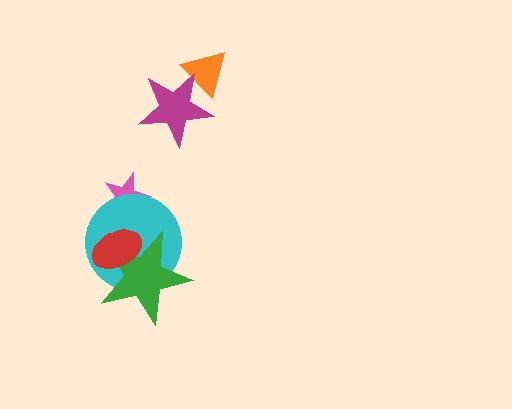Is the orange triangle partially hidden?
Yes, it is partially covered by another shape.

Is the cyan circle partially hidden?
Yes, it is partially covered by another shape.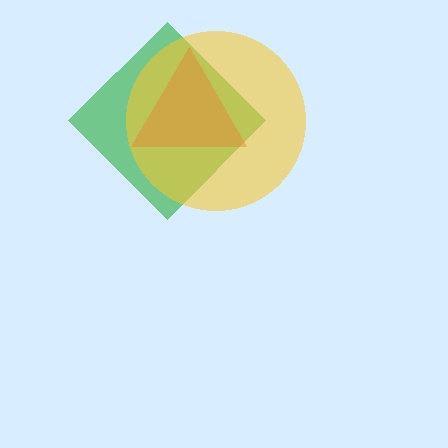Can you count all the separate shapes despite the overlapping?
Yes, there are 3 separate shapes.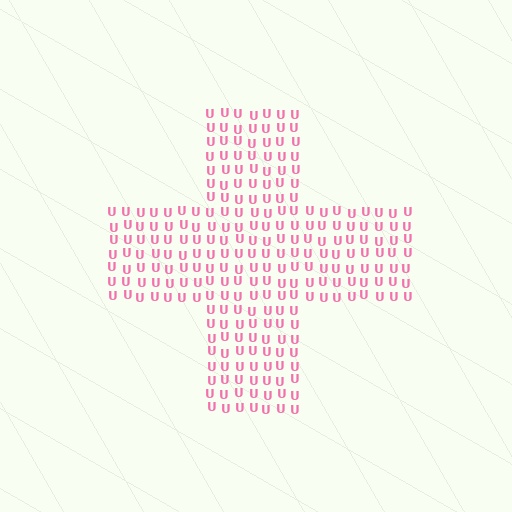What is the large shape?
The large shape is a cross.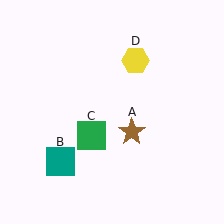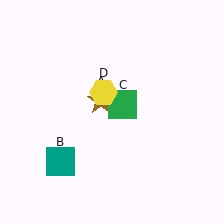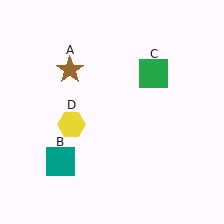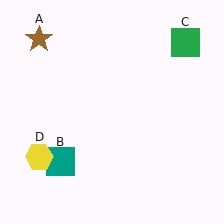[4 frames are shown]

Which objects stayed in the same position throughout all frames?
Teal square (object B) remained stationary.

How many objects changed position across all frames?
3 objects changed position: brown star (object A), green square (object C), yellow hexagon (object D).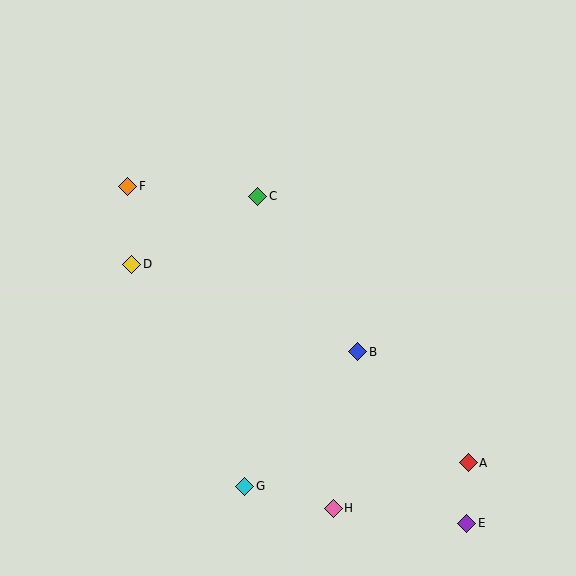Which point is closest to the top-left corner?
Point F is closest to the top-left corner.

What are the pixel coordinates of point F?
Point F is at (128, 186).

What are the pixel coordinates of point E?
Point E is at (467, 523).